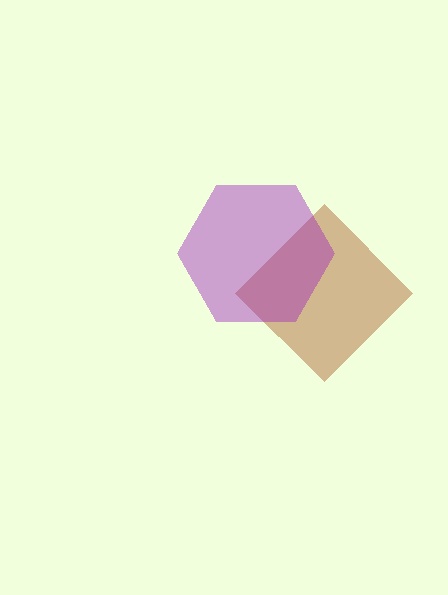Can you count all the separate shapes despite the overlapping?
Yes, there are 2 separate shapes.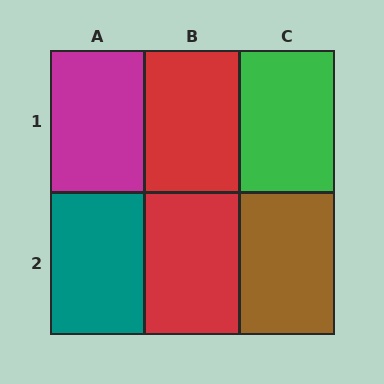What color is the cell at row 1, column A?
Magenta.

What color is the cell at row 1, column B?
Red.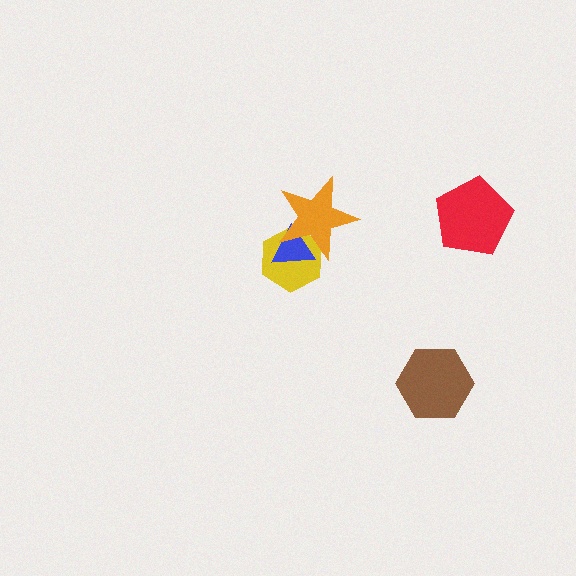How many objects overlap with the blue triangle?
2 objects overlap with the blue triangle.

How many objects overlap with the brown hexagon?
0 objects overlap with the brown hexagon.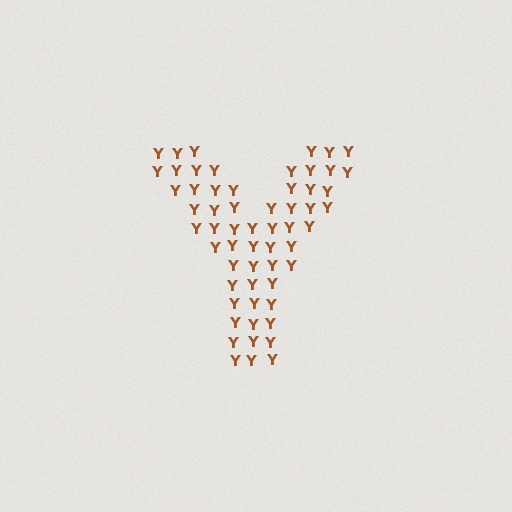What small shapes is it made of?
It is made of small letter Y's.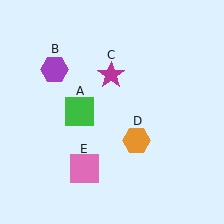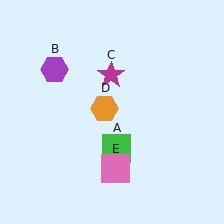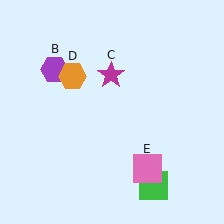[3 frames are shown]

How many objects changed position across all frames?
3 objects changed position: green square (object A), orange hexagon (object D), pink square (object E).